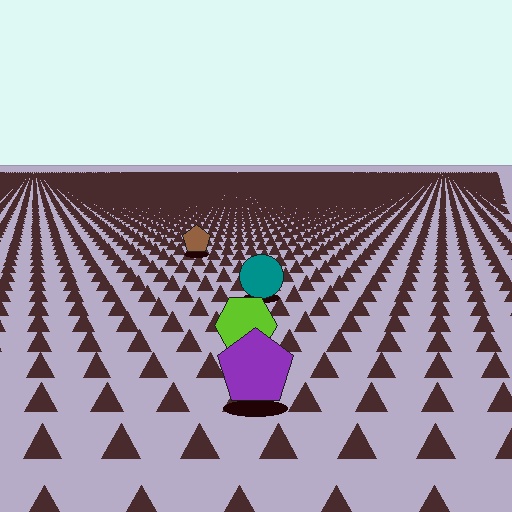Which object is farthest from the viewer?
The brown pentagon is farthest from the viewer. It appears smaller and the ground texture around it is denser.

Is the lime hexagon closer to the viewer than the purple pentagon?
No. The purple pentagon is closer — you can tell from the texture gradient: the ground texture is coarser near it.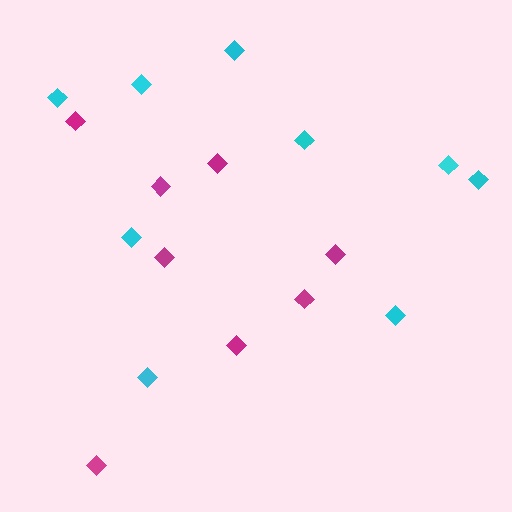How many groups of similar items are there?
There are 2 groups: one group of magenta diamonds (8) and one group of cyan diamonds (9).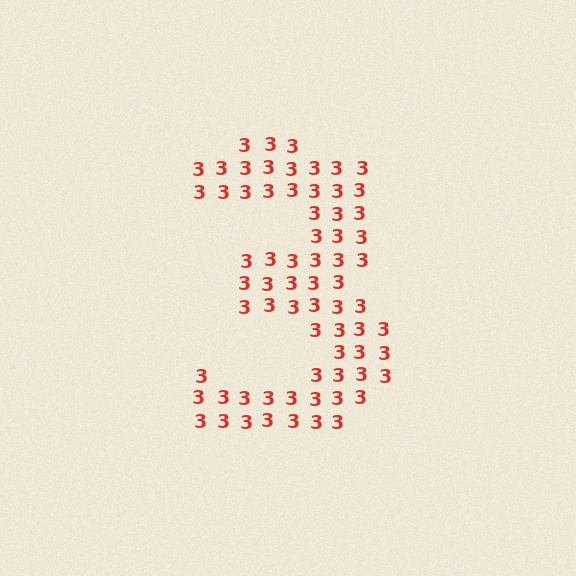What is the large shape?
The large shape is the digit 3.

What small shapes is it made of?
It is made of small digit 3's.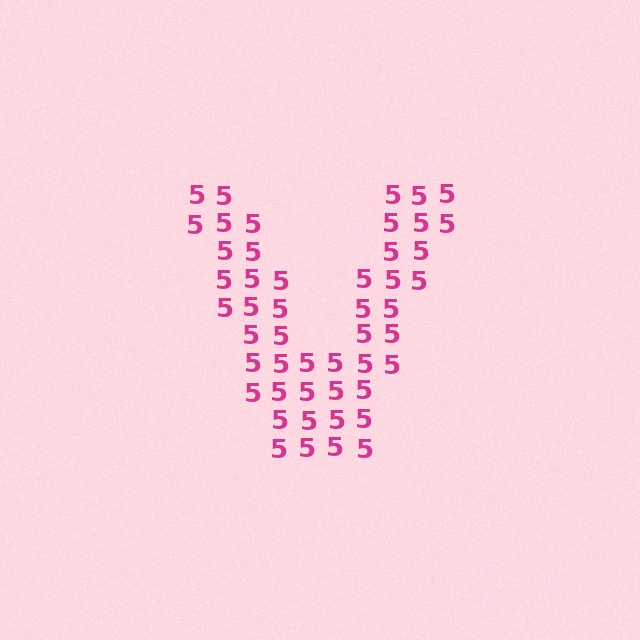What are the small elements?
The small elements are digit 5's.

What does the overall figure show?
The overall figure shows the letter V.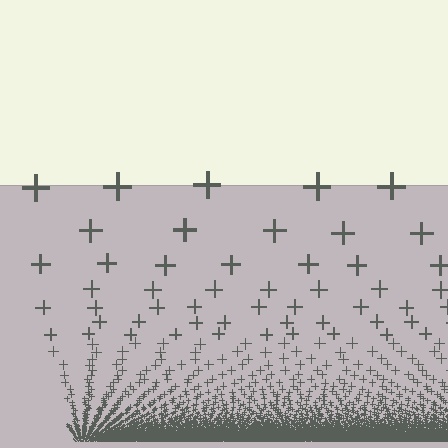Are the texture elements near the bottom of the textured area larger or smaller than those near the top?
Smaller. The gradient is inverted — elements near the bottom are smaller and denser.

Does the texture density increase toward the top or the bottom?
Density increases toward the bottom.